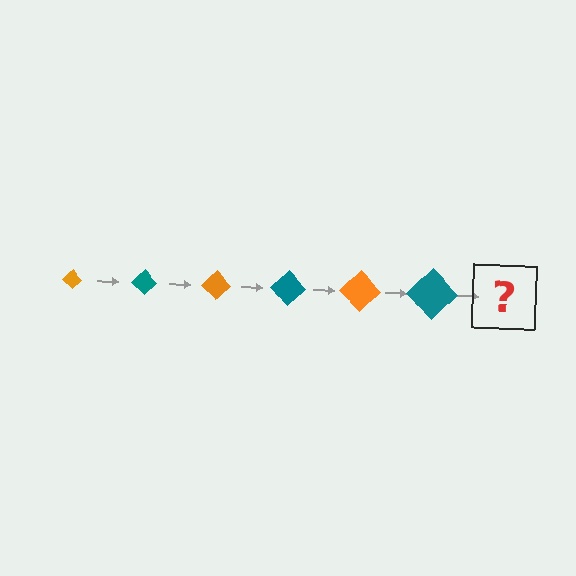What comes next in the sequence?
The next element should be an orange diamond, larger than the previous one.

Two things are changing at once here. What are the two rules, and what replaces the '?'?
The two rules are that the diamond grows larger each step and the color cycles through orange and teal. The '?' should be an orange diamond, larger than the previous one.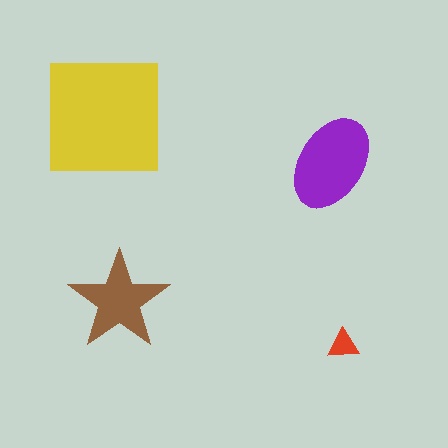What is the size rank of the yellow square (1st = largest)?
1st.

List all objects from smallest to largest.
The red triangle, the brown star, the purple ellipse, the yellow square.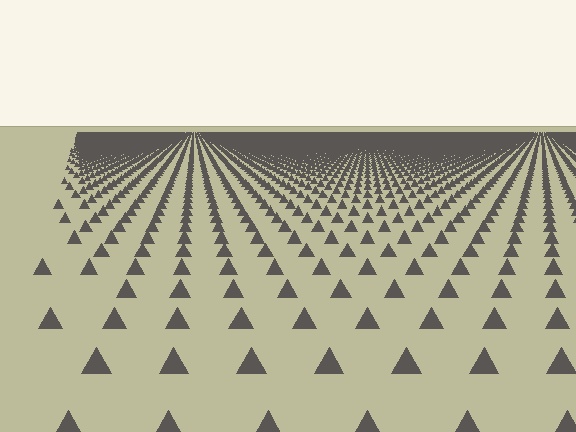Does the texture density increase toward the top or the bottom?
Density increases toward the top.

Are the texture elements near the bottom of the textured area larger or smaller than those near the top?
Larger. Near the bottom, elements are closer to the viewer and appear at a bigger on-screen size.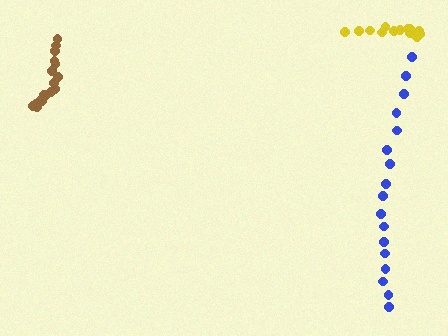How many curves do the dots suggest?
There are 3 distinct paths.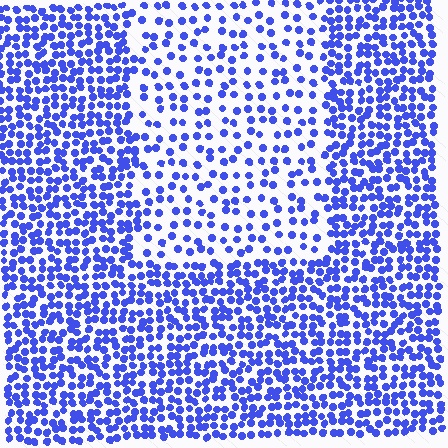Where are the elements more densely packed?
The elements are more densely packed outside the rectangle boundary.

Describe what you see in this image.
The image contains small blue elements arranged at two different densities. A rectangle-shaped region is visible where the elements are less densely packed than the surrounding area.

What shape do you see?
I see a rectangle.